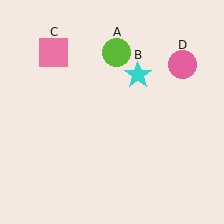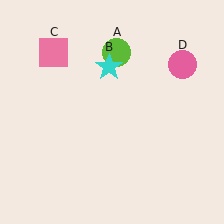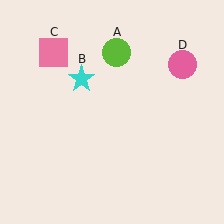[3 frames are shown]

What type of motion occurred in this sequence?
The cyan star (object B) rotated counterclockwise around the center of the scene.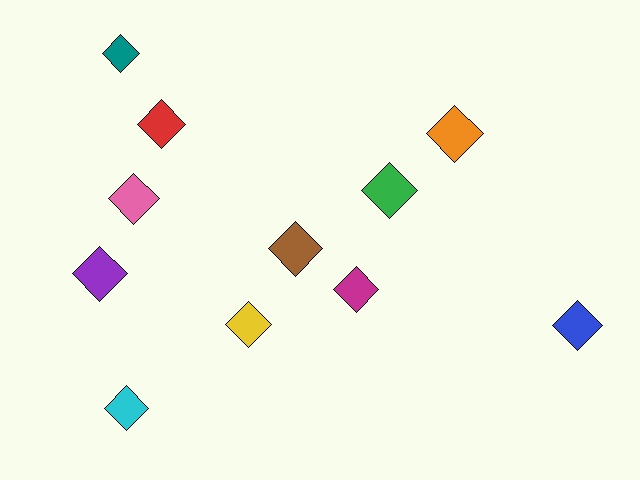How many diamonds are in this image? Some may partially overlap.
There are 11 diamonds.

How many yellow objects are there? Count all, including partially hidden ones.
There is 1 yellow object.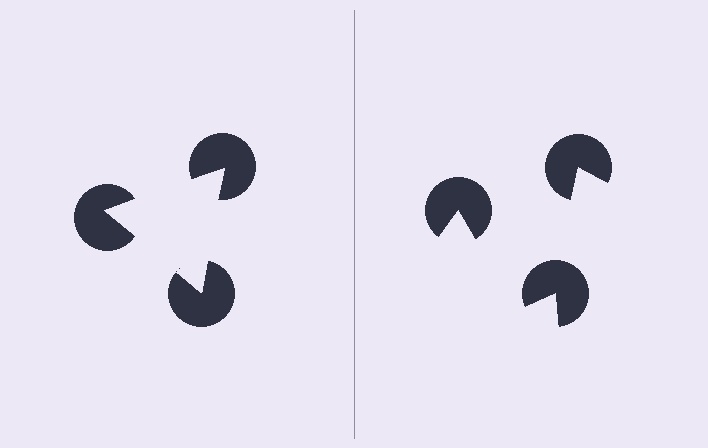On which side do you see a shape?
An illusory triangle appears on the left side. On the right side the wedge cuts are rotated, so no coherent shape forms.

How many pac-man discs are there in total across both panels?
6 — 3 on each side.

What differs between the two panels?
The pac-man discs are positioned identically on both sides; only the wedge orientations differ. On the left they align to a triangle; on the right they are misaligned.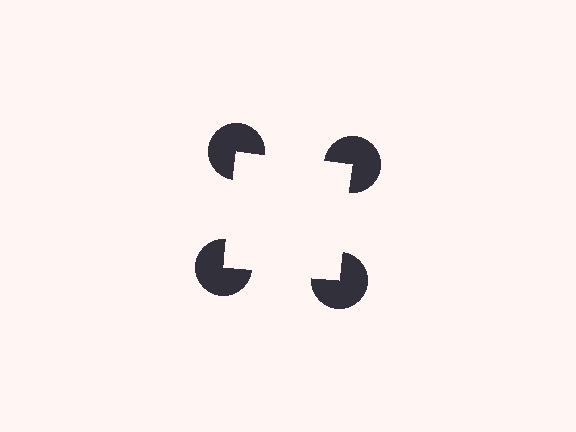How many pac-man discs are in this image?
There are 4 — one at each vertex of the illusory square.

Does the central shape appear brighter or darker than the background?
It typically appears slightly brighter than the background, even though no actual brightness change is drawn.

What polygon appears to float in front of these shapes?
An illusory square — its edges are inferred from the aligned wedge cuts in the pac-man discs, not physically drawn.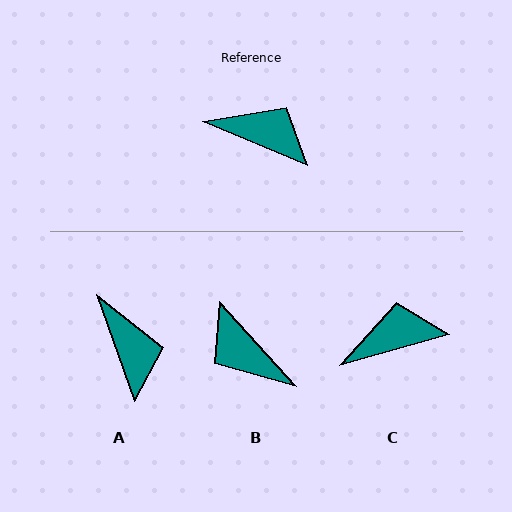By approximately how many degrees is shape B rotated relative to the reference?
Approximately 155 degrees counter-clockwise.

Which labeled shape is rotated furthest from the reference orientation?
B, about 155 degrees away.